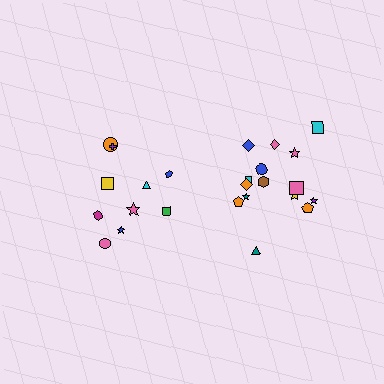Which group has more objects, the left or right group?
The right group.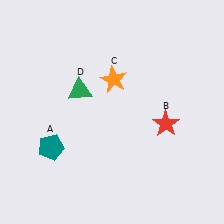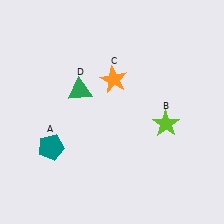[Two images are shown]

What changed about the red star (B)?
In Image 1, B is red. In Image 2, it changed to lime.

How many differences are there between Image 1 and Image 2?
There is 1 difference between the two images.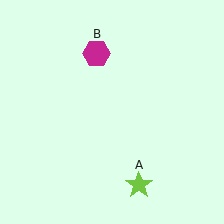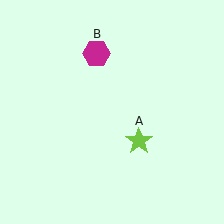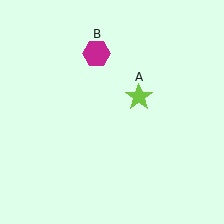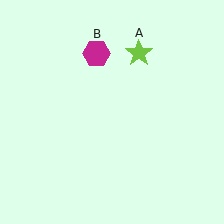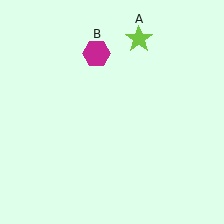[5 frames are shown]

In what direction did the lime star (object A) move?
The lime star (object A) moved up.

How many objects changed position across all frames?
1 object changed position: lime star (object A).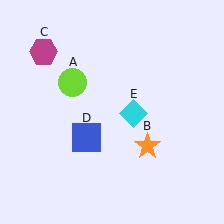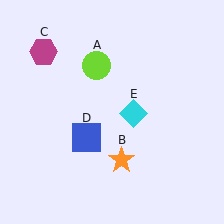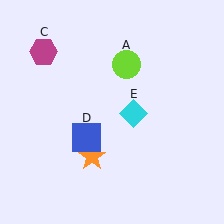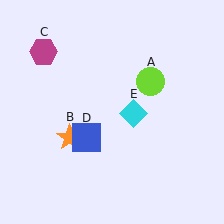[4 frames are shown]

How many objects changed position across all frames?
2 objects changed position: lime circle (object A), orange star (object B).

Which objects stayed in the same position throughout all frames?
Magenta hexagon (object C) and blue square (object D) and cyan diamond (object E) remained stationary.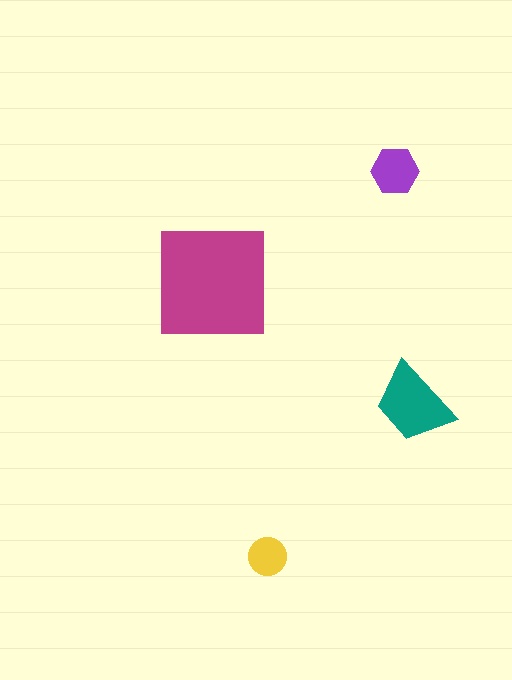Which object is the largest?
The magenta square.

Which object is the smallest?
The yellow circle.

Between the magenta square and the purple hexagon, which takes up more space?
The magenta square.